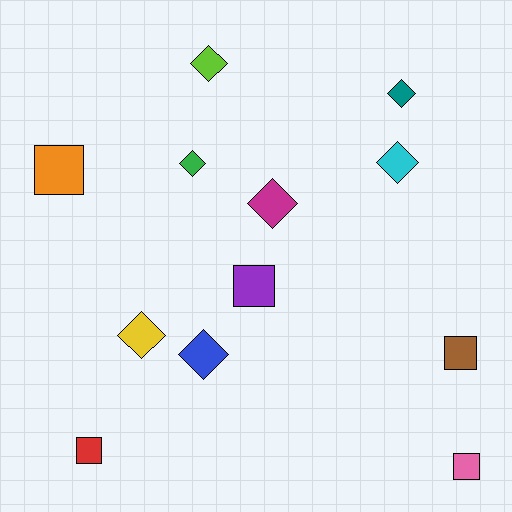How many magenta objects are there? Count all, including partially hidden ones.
There is 1 magenta object.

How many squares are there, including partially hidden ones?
There are 5 squares.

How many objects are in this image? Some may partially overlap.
There are 12 objects.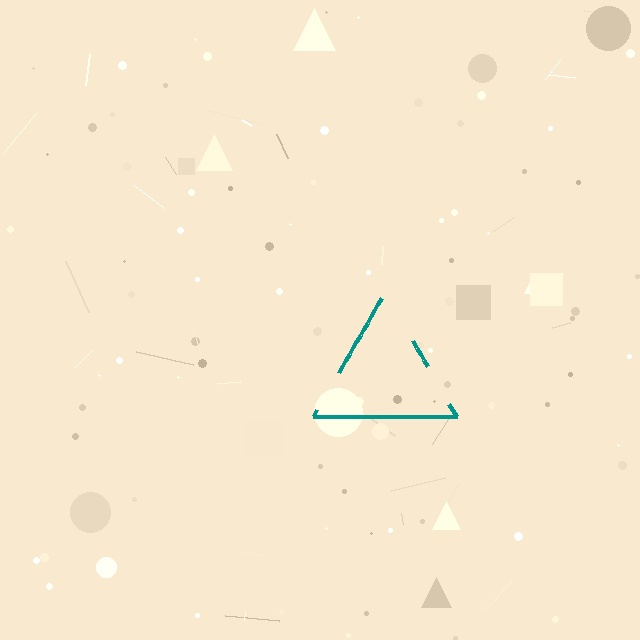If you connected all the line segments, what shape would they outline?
They would outline a triangle.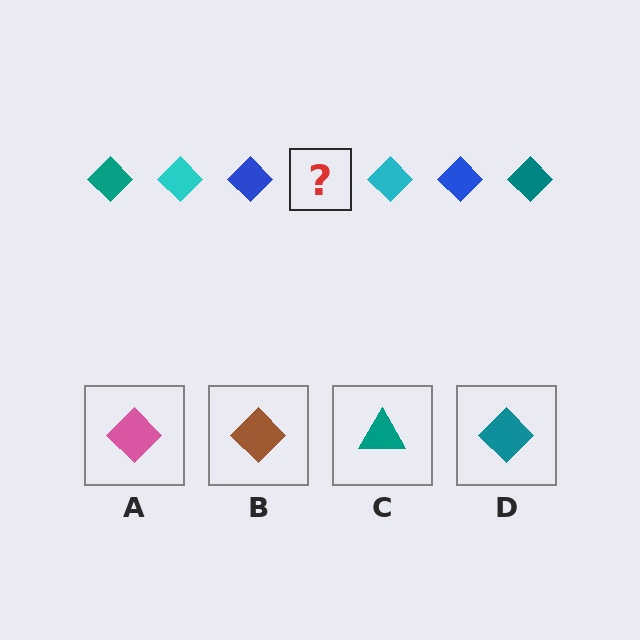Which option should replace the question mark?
Option D.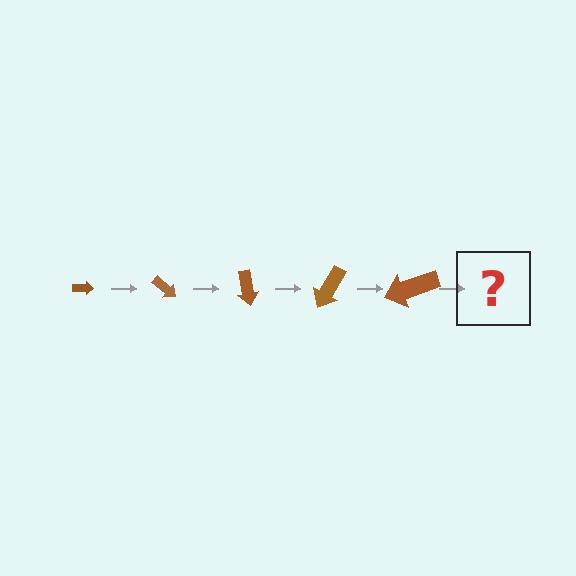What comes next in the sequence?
The next element should be an arrow, larger than the previous one and rotated 200 degrees from the start.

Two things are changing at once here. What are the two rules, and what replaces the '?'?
The two rules are that the arrow grows larger each step and it rotates 40 degrees each step. The '?' should be an arrow, larger than the previous one and rotated 200 degrees from the start.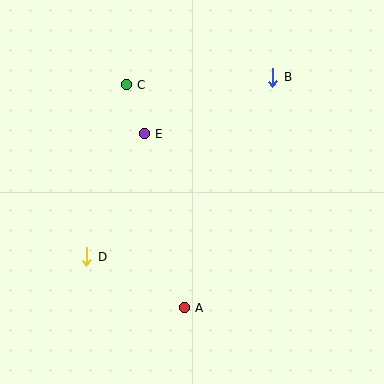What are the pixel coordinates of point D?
Point D is at (87, 257).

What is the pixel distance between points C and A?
The distance between C and A is 230 pixels.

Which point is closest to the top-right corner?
Point B is closest to the top-right corner.